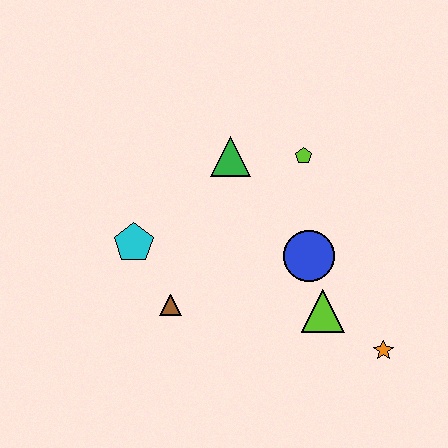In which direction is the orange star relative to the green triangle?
The orange star is below the green triangle.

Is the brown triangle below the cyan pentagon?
Yes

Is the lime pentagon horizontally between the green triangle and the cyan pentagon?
No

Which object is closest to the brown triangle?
The cyan pentagon is closest to the brown triangle.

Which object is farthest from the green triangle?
The orange star is farthest from the green triangle.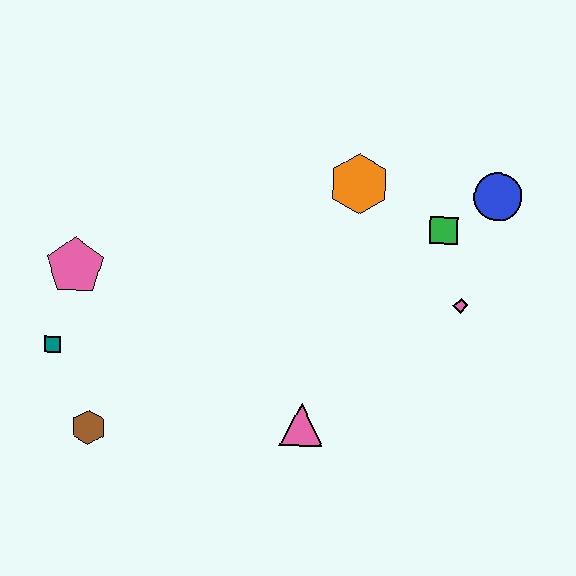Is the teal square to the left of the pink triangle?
Yes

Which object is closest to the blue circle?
The green square is closest to the blue circle.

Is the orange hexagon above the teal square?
Yes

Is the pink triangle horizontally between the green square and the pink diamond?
No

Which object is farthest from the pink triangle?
The blue circle is farthest from the pink triangle.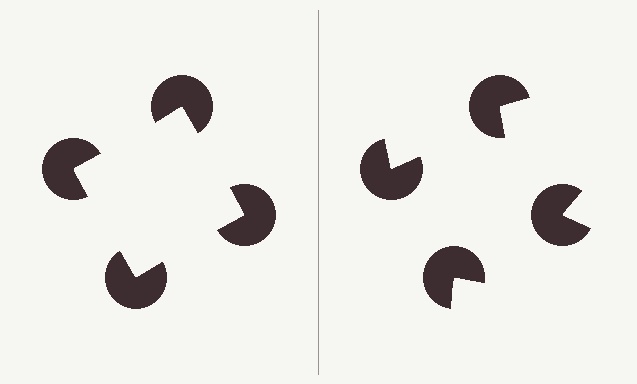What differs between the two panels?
The pac-man discs are positioned identically on both sides; only the wedge orientations differ. On the left they align to a square; on the right they are misaligned.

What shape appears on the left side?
An illusory square.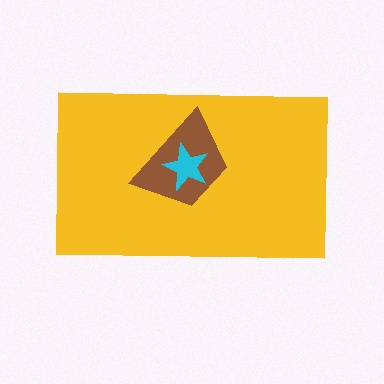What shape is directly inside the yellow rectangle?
The brown trapezoid.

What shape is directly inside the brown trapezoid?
The cyan star.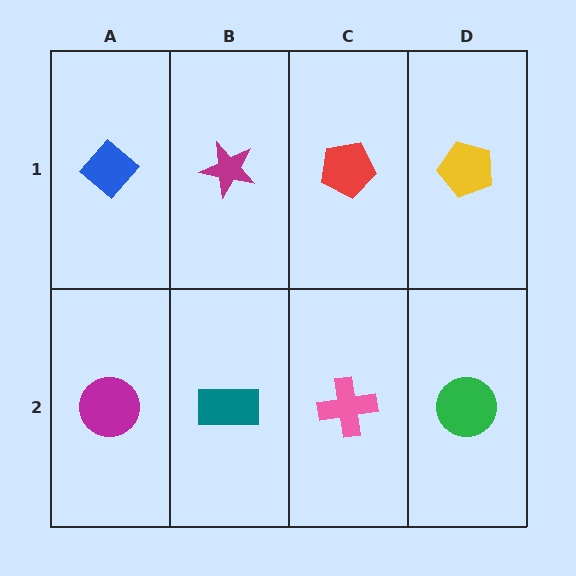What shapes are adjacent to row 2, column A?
A blue diamond (row 1, column A), a teal rectangle (row 2, column B).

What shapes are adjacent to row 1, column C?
A pink cross (row 2, column C), a magenta star (row 1, column B), a yellow pentagon (row 1, column D).